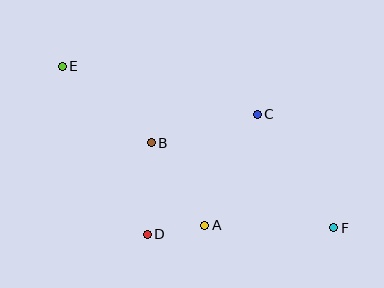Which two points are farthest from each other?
Points E and F are farthest from each other.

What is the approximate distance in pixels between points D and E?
The distance between D and E is approximately 188 pixels.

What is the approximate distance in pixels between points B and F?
The distance between B and F is approximately 202 pixels.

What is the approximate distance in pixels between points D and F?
The distance between D and F is approximately 187 pixels.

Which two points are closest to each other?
Points A and D are closest to each other.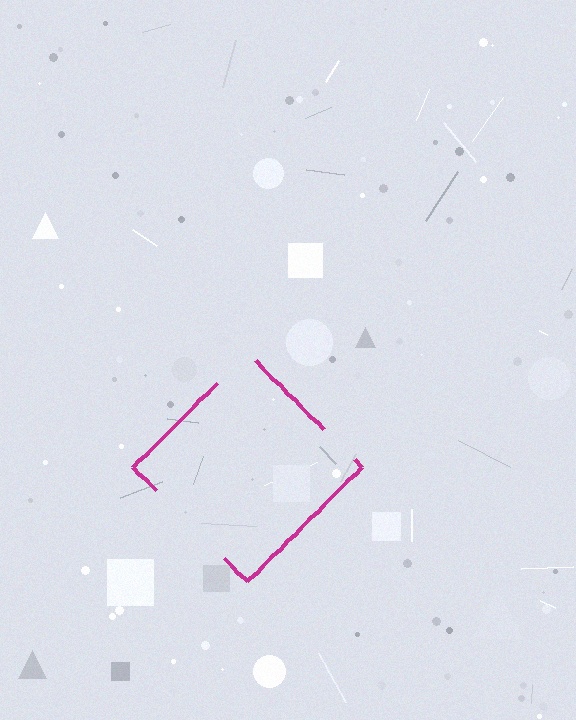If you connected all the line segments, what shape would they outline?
They would outline a diamond.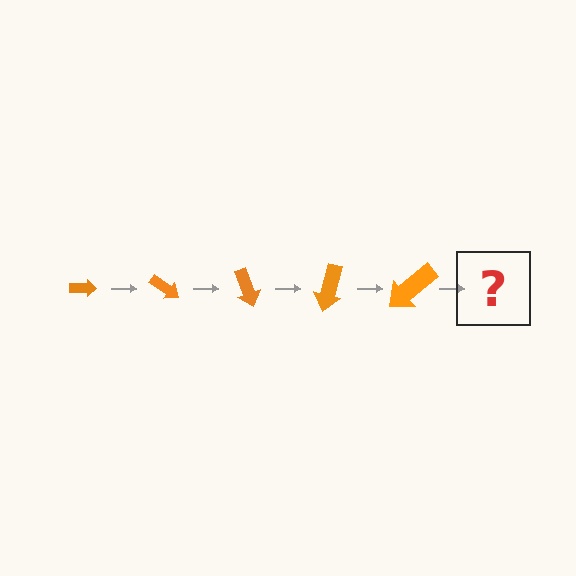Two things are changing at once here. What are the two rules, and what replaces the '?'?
The two rules are that the arrow grows larger each step and it rotates 35 degrees each step. The '?' should be an arrow, larger than the previous one and rotated 175 degrees from the start.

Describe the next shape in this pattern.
It should be an arrow, larger than the previous one and rotated 175 degrees from the start.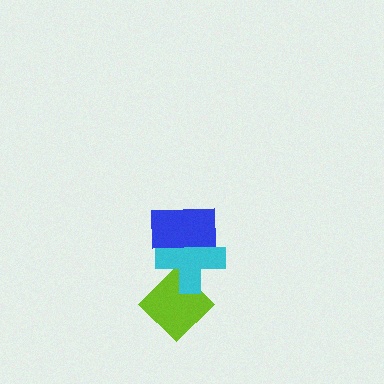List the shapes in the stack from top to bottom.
From top to bottom: the blue rectangle, the cyan cross, the lime diamond.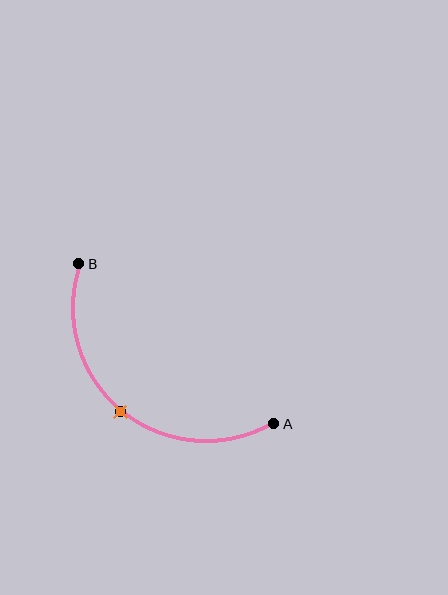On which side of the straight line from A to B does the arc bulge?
The arc bulges below and to the left of the straight line connecting A and B.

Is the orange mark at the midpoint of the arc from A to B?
Yes. The orange mark lies on the arc at equal arc-length from both A and B — it is the arc midpoint.